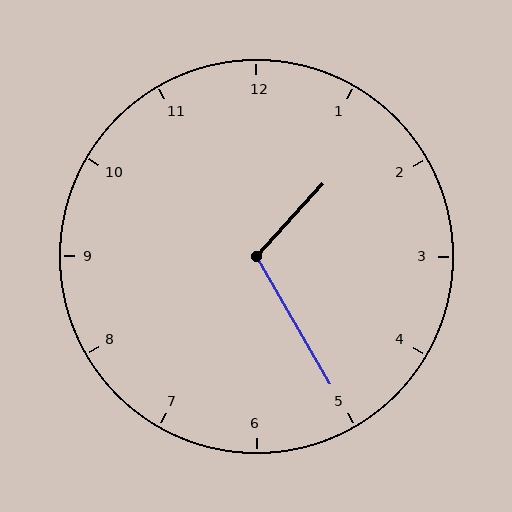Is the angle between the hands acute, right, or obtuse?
It is obtuse.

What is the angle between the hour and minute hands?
Approximately 108 degrees.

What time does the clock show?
1:25.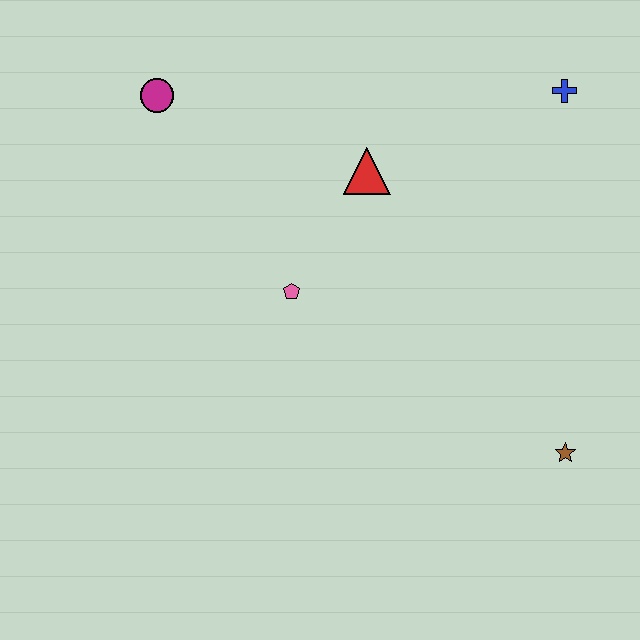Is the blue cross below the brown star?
No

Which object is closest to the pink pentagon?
The red triangle is closest to the pink pentagon.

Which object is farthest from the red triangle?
The brown star is farthest from the red triangle.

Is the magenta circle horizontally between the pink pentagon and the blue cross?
No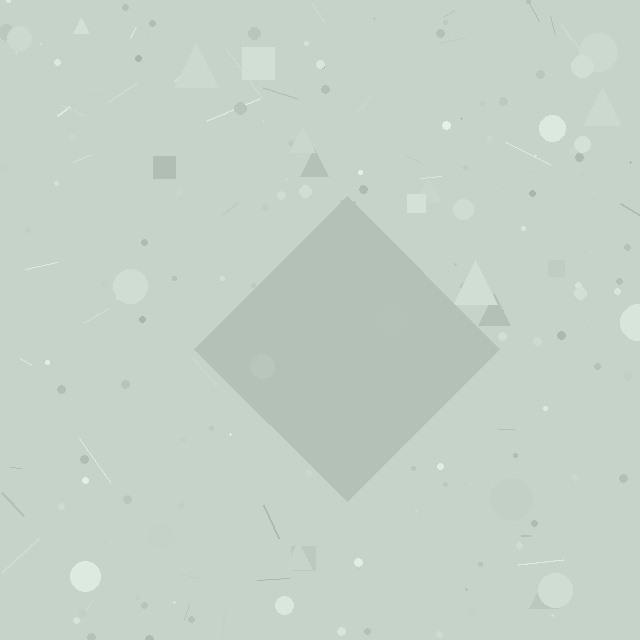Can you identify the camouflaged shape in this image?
The camouflaged shape is a diamond.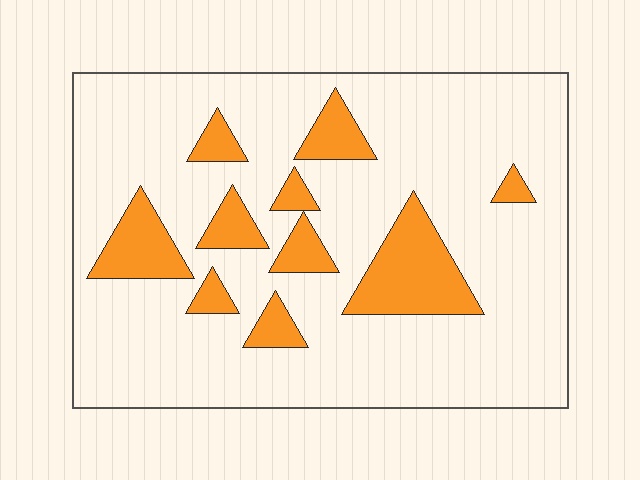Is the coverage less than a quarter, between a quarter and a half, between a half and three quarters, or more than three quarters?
Less than a quarter.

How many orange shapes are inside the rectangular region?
10.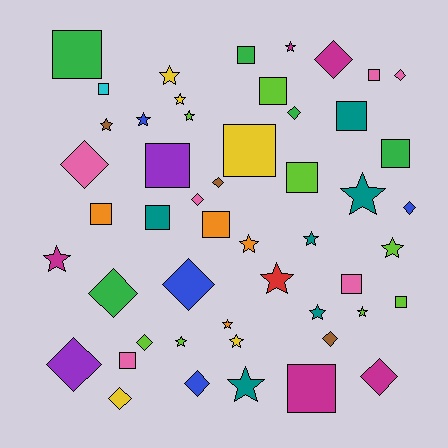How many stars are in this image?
There are 18 stars.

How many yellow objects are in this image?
There are 5 yellow objects.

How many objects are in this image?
There are 50 objects.